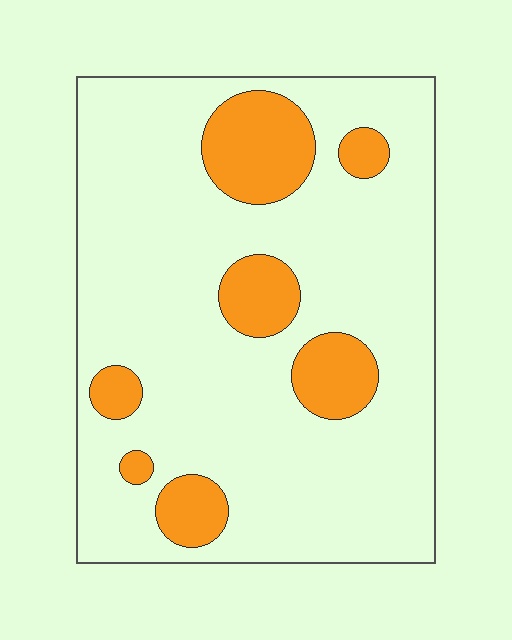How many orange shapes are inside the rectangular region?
7.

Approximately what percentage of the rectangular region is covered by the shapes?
Approximately 20%.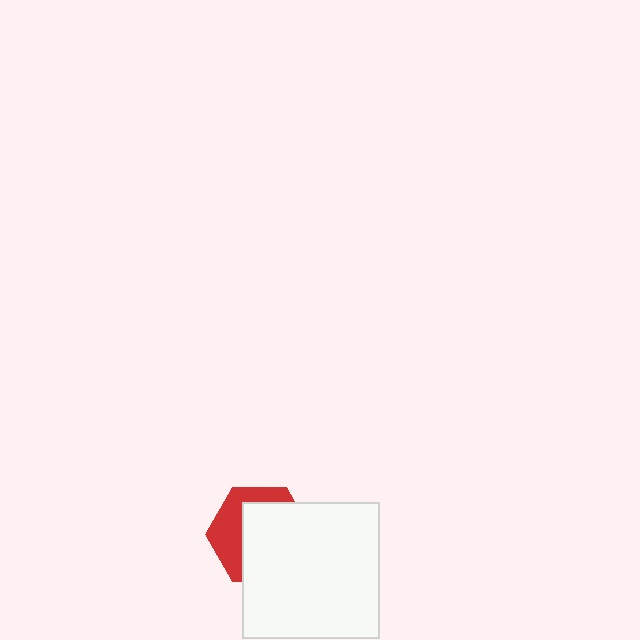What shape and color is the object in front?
The object in front is a white square.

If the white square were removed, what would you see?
You would see the complete red hexagon.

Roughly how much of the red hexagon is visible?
A small part of it is visible (roughly 38%).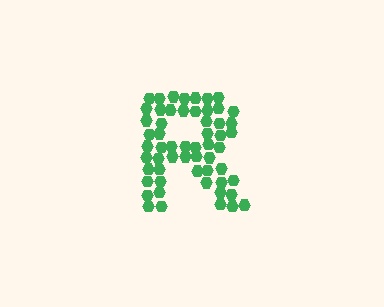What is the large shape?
The large shape is the letter R.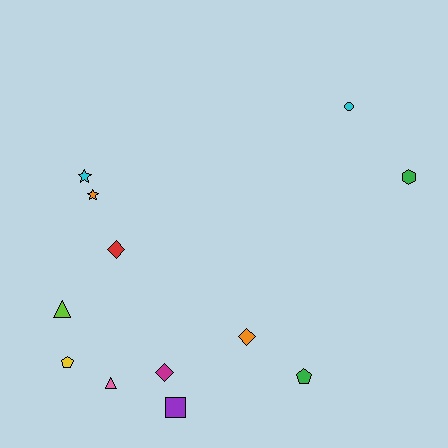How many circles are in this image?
There is 1 circle.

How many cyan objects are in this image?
There are 2 cyan objects.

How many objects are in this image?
There are 12 objects.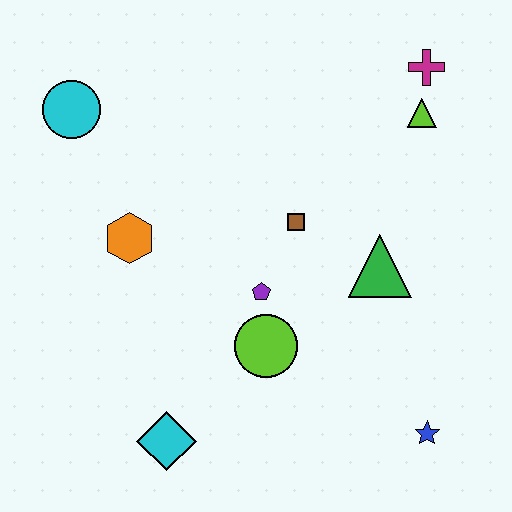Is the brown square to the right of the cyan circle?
Yes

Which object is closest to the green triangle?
The brown square is closest to the green triangle.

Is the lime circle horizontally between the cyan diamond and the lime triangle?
Yes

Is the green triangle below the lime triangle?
Yes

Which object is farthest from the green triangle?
The cyan circle is farthest from the green triangle.